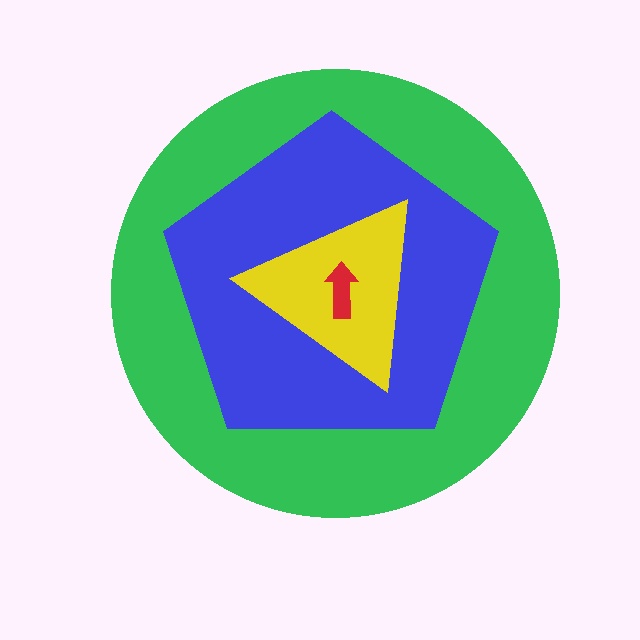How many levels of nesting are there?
4.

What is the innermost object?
The red arrow.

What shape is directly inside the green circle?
The blue pentagon.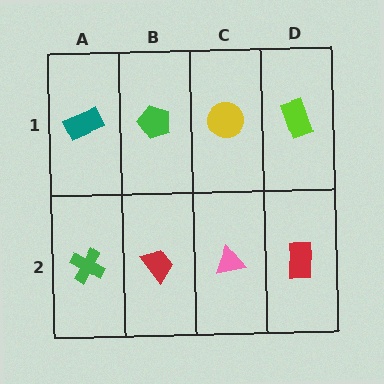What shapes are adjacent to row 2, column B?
A green pentagon (row 1, column B), a green cross (row 2, column A), a pink triangle (row 2, column C).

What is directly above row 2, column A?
A teal rectangle.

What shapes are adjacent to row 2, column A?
A teal rectangle (row 1, column A), a red trapezoid (row 2, column B).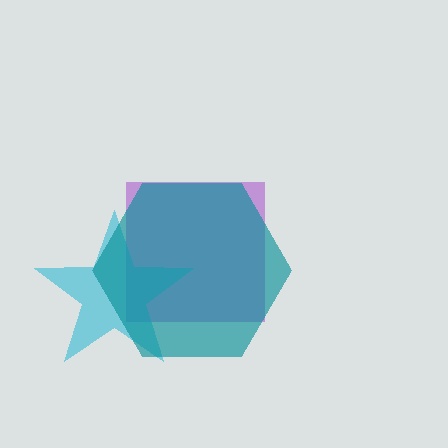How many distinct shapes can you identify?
There are 3 distinct shapes: a purple square, a cyan star, a teal hexagon.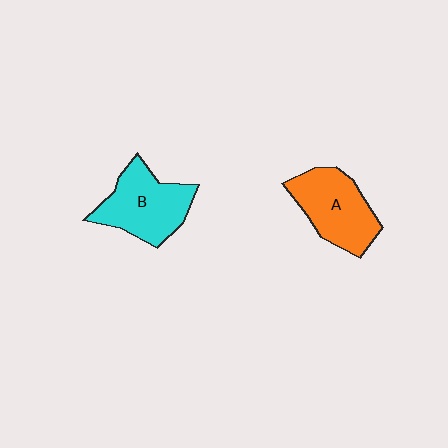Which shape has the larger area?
Shape B (cyan).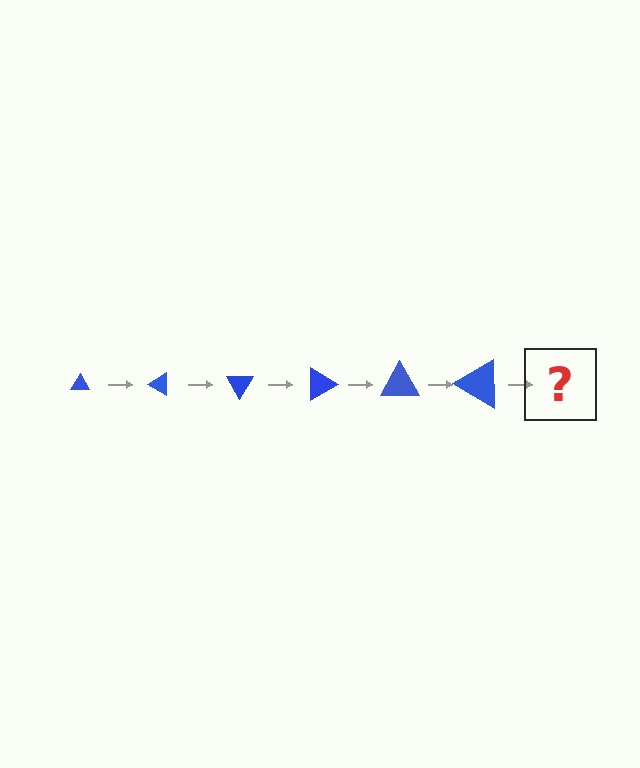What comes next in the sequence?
The next element should be a triangle, larger than the previous one and rotated 180 degrees from the start.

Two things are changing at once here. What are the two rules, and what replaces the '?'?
The two rules are that the triangle grows larger each step and it rotates 30 degrees each step. The '?' should be a triangle, larger than the previous one and rotated 180 degrees from the start.